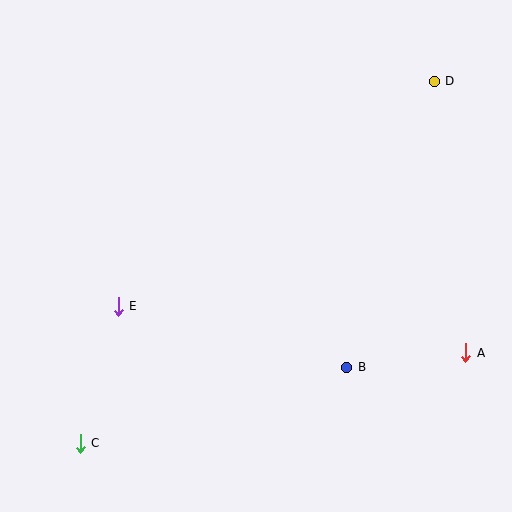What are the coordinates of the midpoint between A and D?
The midpoint between A and D is at (450, 217).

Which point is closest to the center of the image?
Point B at (347, 367) is closest to the center.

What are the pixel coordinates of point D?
Point D is at (434, 81).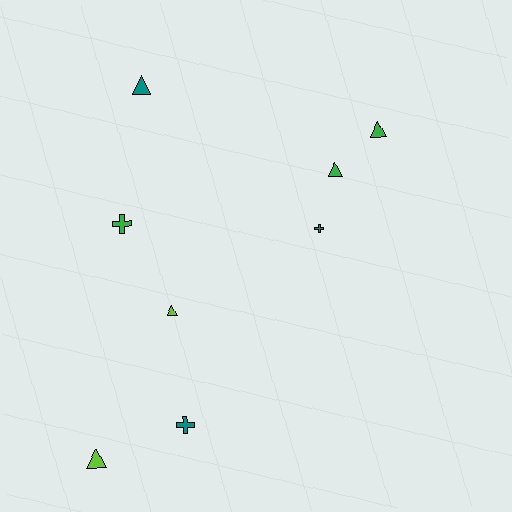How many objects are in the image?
There are 8 objects.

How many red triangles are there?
There are no red triangles.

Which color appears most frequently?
Green, with 3 objects.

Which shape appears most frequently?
Triangle, with 5 objects.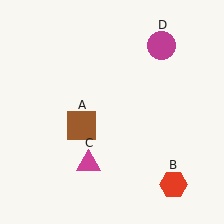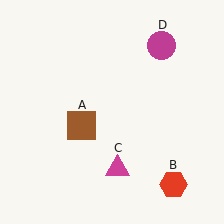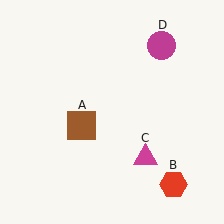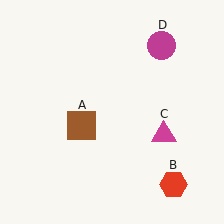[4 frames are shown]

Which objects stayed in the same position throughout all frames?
Brown square (object A) and red hexagon (object B) and magenta circle (object D) remained stationary.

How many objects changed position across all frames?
1 object changed position: magenta triangle (object C).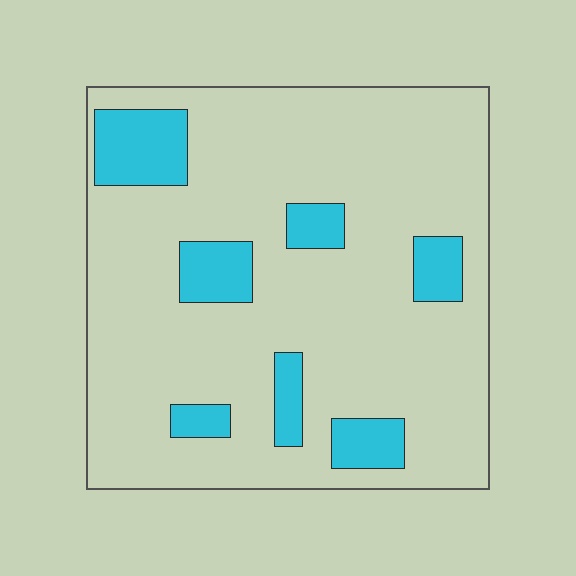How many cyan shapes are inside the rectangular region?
7.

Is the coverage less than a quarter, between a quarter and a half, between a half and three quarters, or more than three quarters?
Less than a quarter.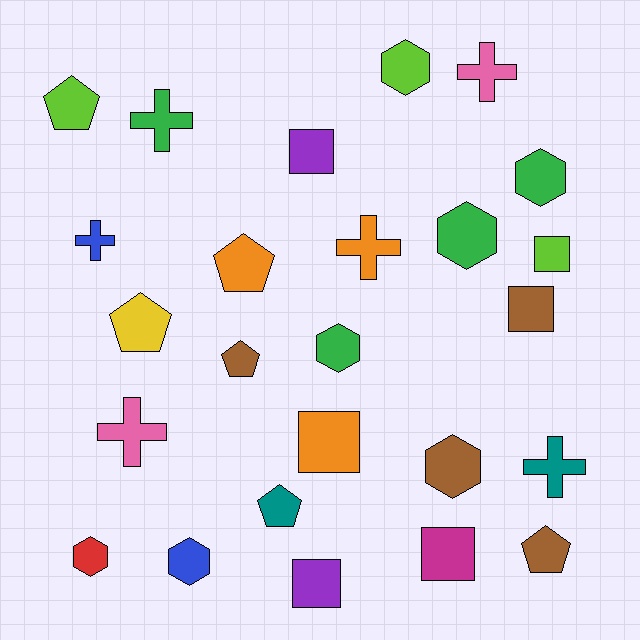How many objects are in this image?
There are 25 objects.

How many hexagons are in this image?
There are 7 hexagons.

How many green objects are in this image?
There are 4 green objects.